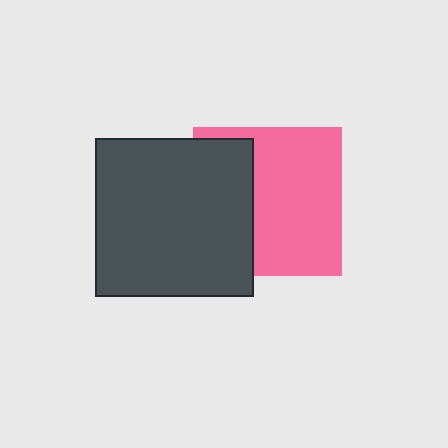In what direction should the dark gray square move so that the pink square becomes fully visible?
The dark gray square should move left. That is the shortest direction to clear the overlap and leave the pink square fully visible.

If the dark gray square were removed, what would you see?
You would see the complete pink square.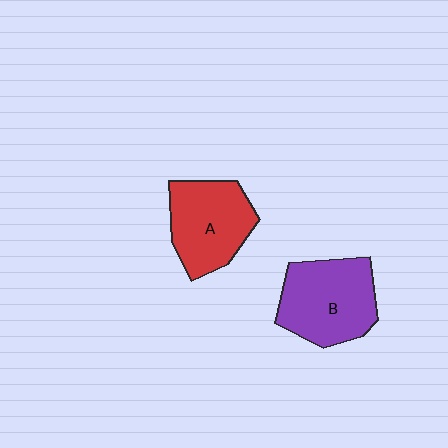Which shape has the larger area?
Shape B (purple).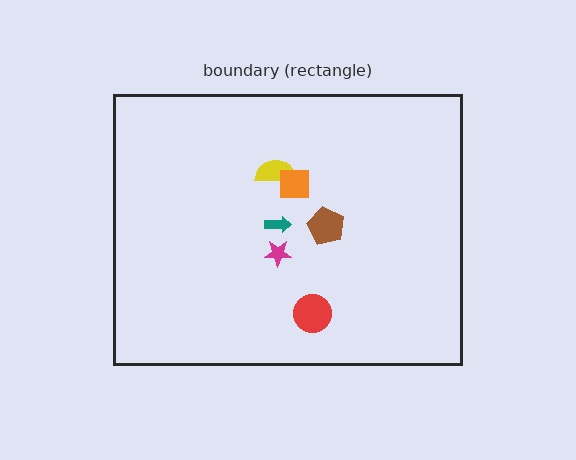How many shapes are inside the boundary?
6 inside, 0 outside.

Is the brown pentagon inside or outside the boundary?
Inside.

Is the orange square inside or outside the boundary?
Inside.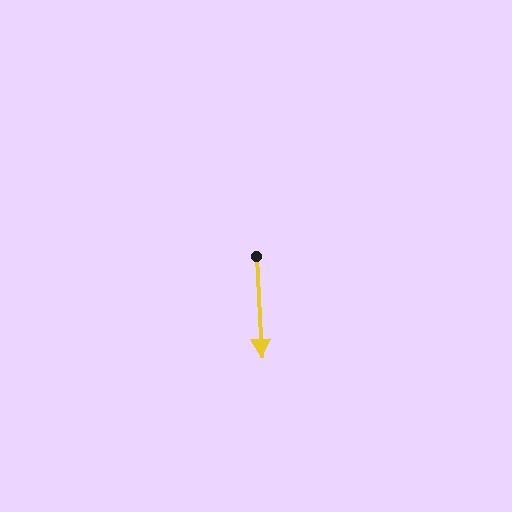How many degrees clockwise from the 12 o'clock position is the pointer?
Approximately 177 degrees.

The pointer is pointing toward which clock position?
Roughly 6 o'clock.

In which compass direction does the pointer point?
South.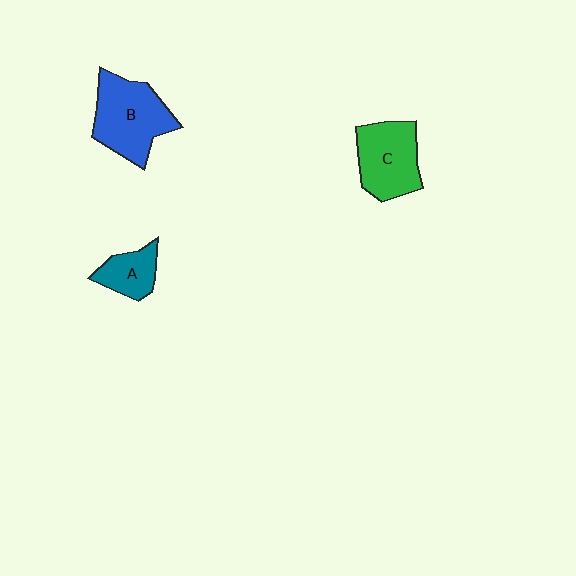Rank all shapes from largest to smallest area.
From largest to smallest: B (blue), C (green), A (teal).